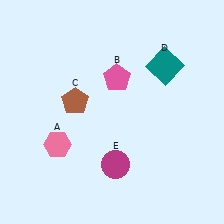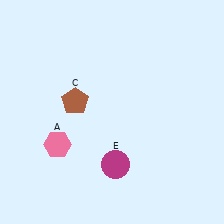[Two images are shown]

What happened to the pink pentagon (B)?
The pink pentagon (B) was removed in Image 2. It was in the top-right area of Image 1.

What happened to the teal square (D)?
The teal square (D) was removed in Image 2. It was in the top-right area of Image 1.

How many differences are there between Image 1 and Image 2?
There are 2 differences between the two images.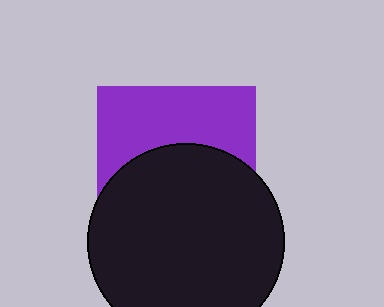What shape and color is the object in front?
The object in front is a black circle.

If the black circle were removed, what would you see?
You would see the complete purple square.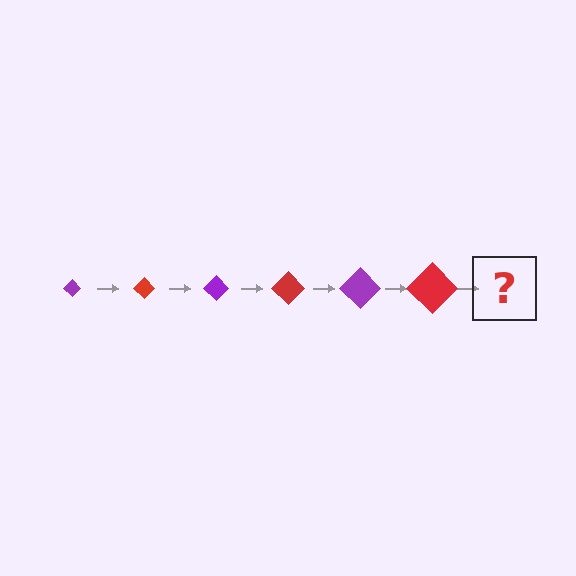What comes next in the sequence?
The next element should be a purple diamond, larger than the previous one.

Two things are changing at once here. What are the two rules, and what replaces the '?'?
The two rules are that the diamond grows larger each step and the color cycles through purple and red. The '?' should be a purple diamond, larger than the previous one.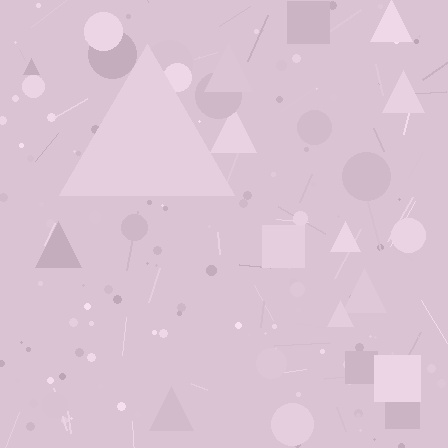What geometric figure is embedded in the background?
A triangle is embedded in the background.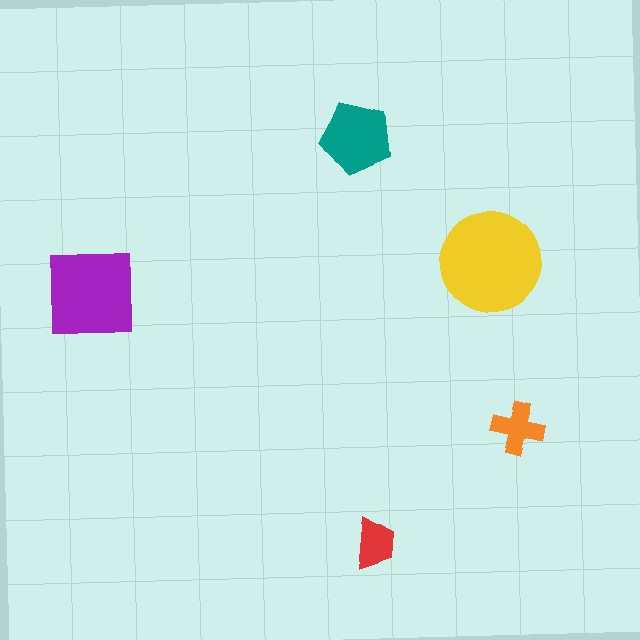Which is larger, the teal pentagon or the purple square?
The purple square.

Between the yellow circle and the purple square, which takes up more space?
The yellow circle.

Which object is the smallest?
The red trapezoid.